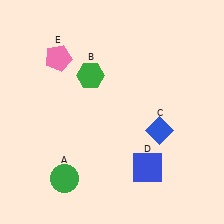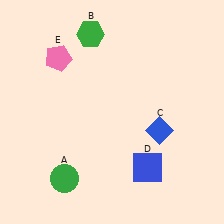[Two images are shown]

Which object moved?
The green hexagon (B) moved up.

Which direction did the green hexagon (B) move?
The green hexagon (B) moved up.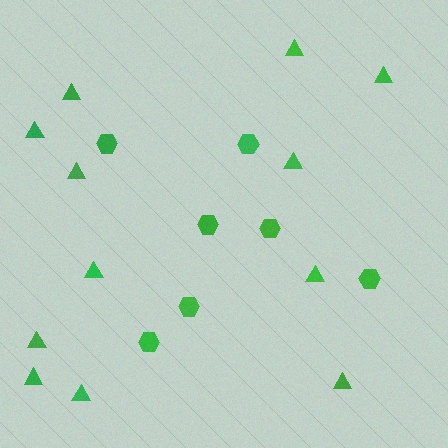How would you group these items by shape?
There are 2 groups: one group of triangles (12) and one group of hexagons (7).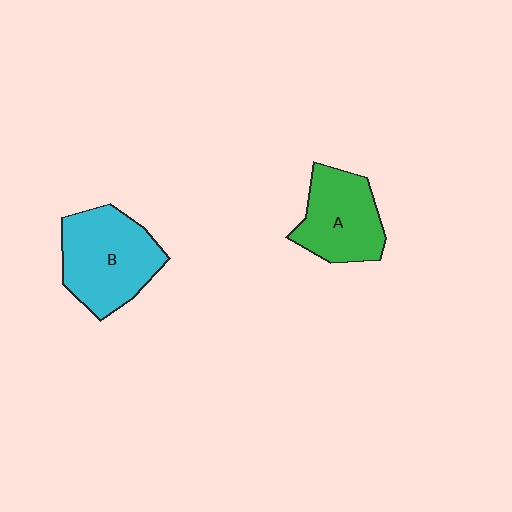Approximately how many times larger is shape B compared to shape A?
Approximately 1.2 times.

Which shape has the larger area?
Shape B (cyan).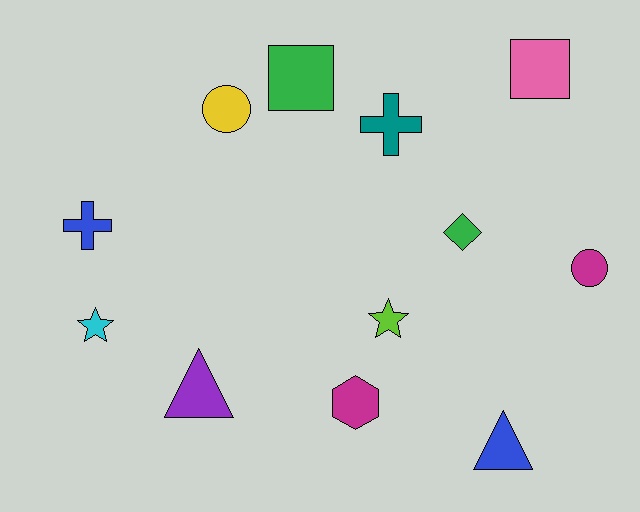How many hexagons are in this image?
There is 1 hexagon.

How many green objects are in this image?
There are 2 green objects.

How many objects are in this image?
There are 12 objects.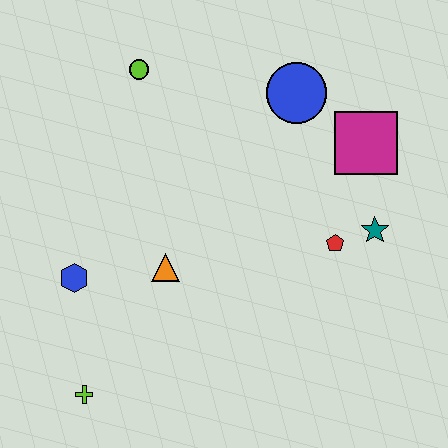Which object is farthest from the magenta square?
The lime cross is farthest from the magenta square.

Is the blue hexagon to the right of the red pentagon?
No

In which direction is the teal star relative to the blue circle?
The teal star is below the blue circle.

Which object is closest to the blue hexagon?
The orange triangle is closest to the blue hexagon.